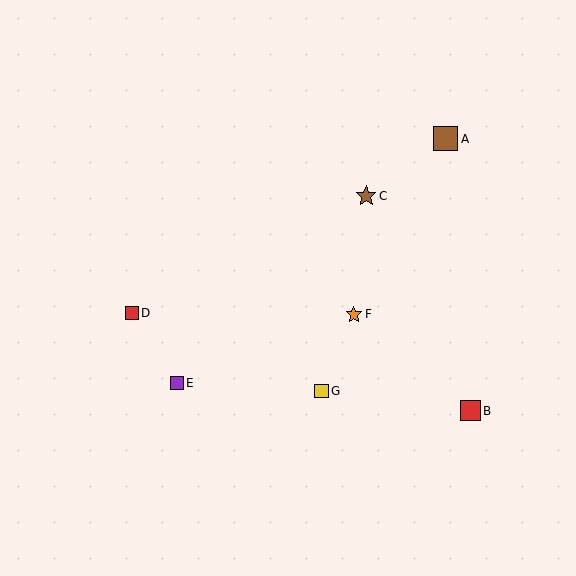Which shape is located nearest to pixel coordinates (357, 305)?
The orange star (labeled F) at (354, 314) is nearest to that location.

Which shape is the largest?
The brown square (labeled A) is the largest.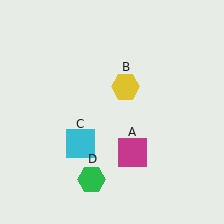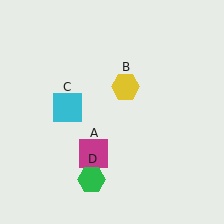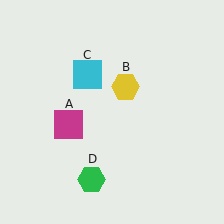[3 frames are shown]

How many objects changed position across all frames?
2 objects changed position: magenta square (object A), cyan square (object C).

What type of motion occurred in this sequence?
The magenta square (object A), cyan square (object C) rotated clockwise around the center of the scene.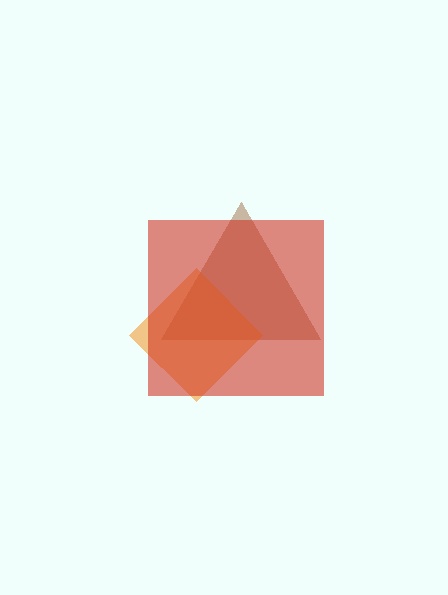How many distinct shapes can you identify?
There are 3 distinct shapes: a brown triangle, an orange diamond, a red square.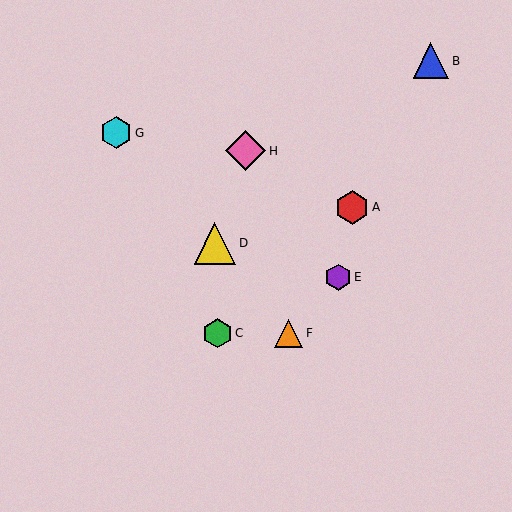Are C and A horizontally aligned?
No, C is at y≈333 and A is at y≈207.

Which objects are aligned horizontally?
Objects C, F are aligned horizontally.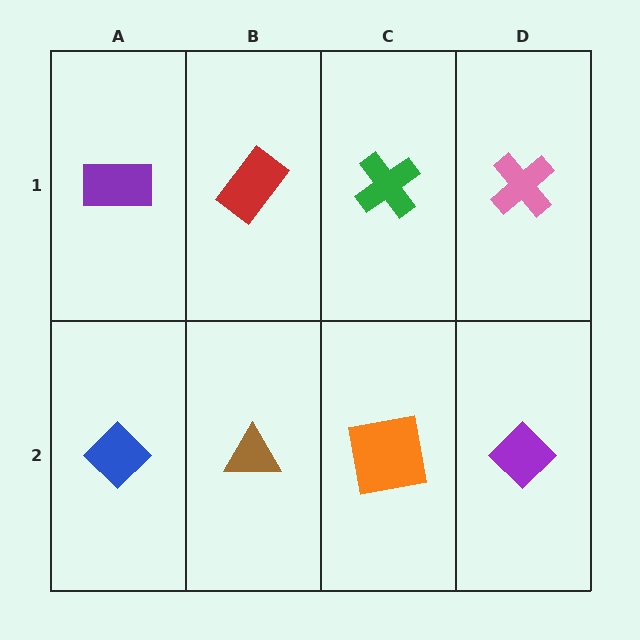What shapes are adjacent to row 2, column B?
A red rectangle (row 1, column B), a blue diamond (row 2, column A), an orange square (row 2, column C).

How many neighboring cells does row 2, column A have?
2.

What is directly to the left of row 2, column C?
A brown triangle.